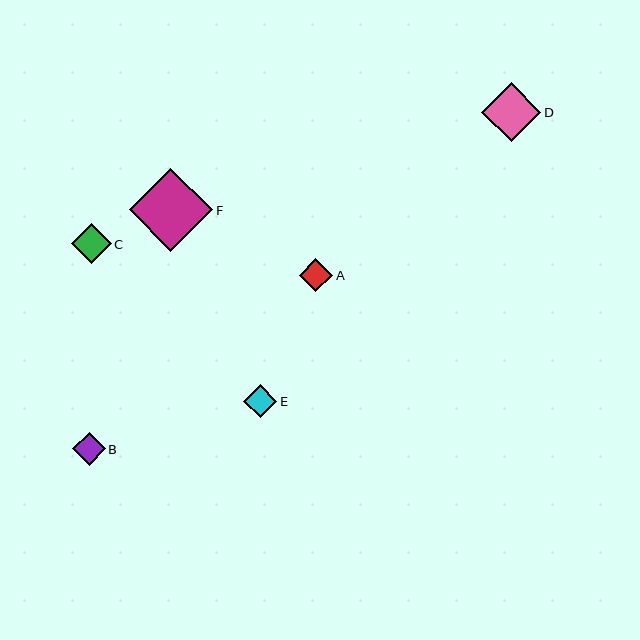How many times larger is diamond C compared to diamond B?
Diamond C is approximately 1.2 times the size of diamond B.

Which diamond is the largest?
Diamond F is the largest with a size of approximately 83 pixels.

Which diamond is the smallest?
Diamond B is the smallest with a size of approximately 33 pixels.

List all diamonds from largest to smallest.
From largest to smallest: F, D, C, A, E, B.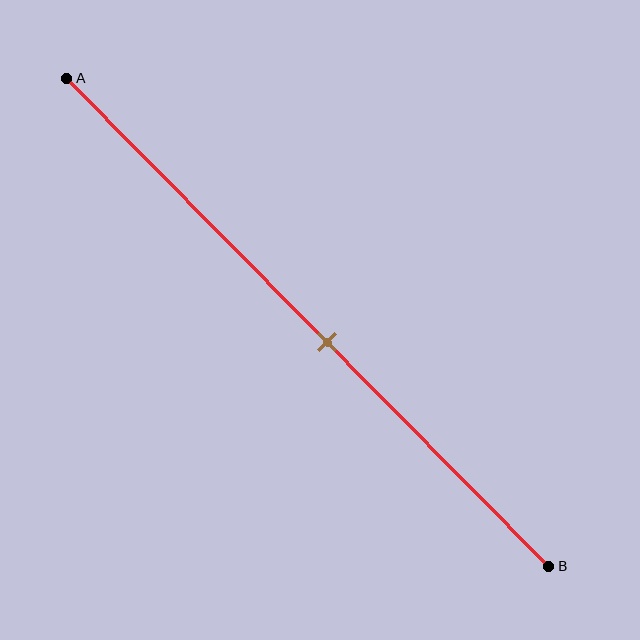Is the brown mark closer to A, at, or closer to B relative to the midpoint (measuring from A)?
The brown mark is closer to point B than the midpoint of segment AB.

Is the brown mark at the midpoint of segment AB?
No, the mark is at about 55% from A, not at the 50% midpoint.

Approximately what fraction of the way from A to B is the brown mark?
The brown mark is approximately 55% of the way from A to B.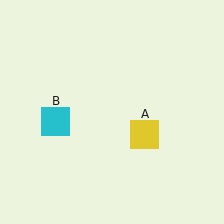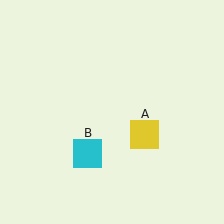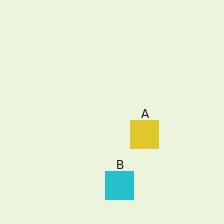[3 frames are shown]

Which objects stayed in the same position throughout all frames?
Yellow square (object A) remained stationary.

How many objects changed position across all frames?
1 object changed position: cyan square (object B).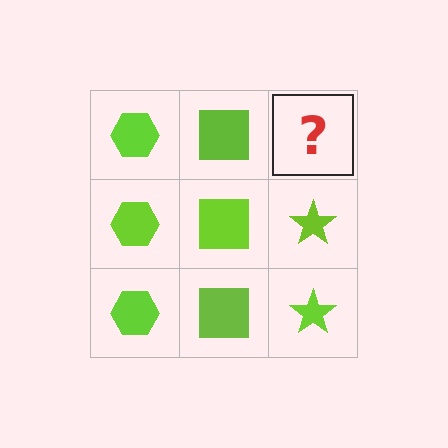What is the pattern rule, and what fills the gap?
The rule is that each column has a consistent shape. The gap should be filled with a lime star.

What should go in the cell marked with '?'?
The missing cell should contain a lime star.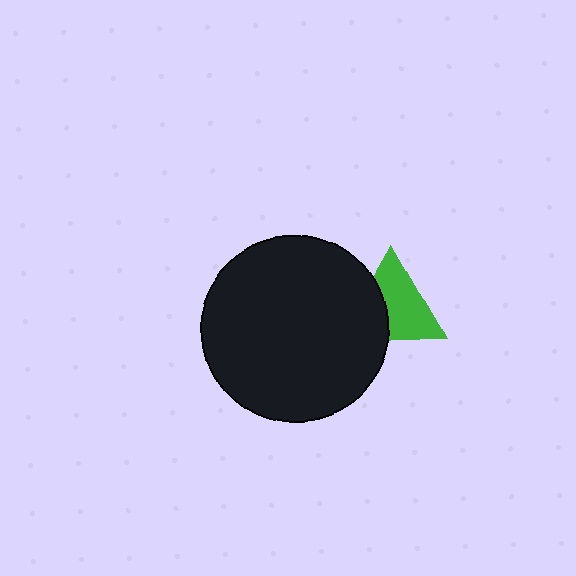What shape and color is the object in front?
The object in front is a black circle.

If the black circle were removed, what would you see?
You would see the complete green triangle.